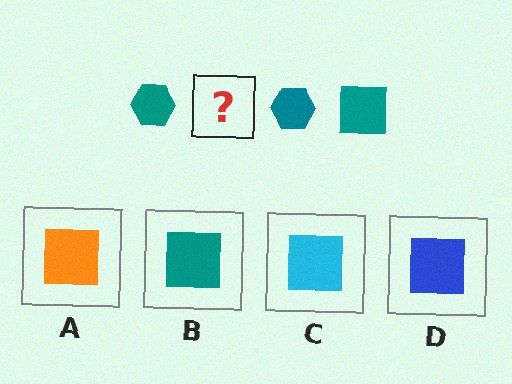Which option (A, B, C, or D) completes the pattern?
B.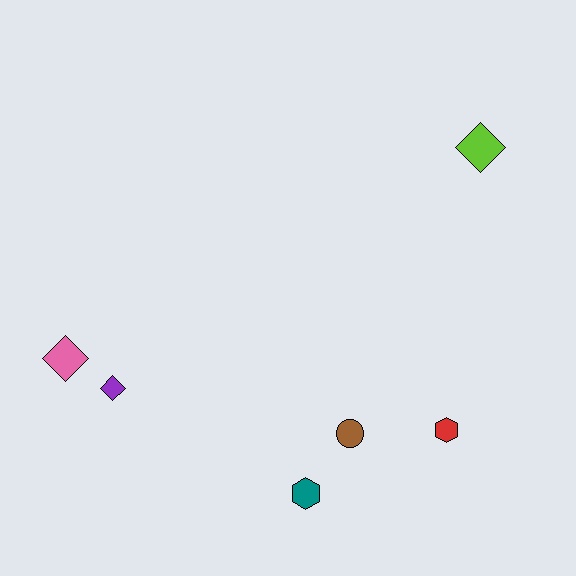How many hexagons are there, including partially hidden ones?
There are 2 hexagons.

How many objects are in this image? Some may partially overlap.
There are 6 objects.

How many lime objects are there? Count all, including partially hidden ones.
There is 1 lime object.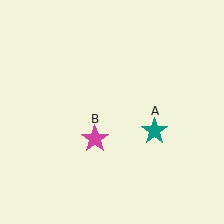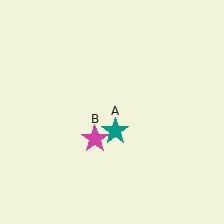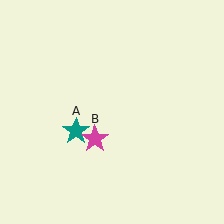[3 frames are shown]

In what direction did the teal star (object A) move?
The teal star (object A) moved left.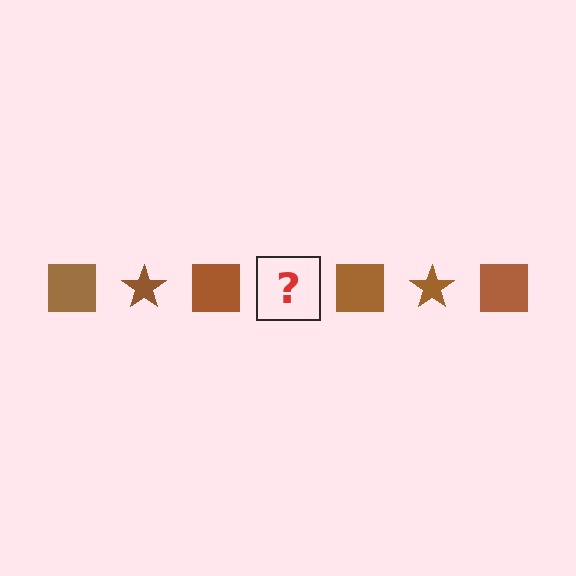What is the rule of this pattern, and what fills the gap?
The rule is that the pattern cycles through square, star shapes in brown. The gap should be filled with a brown star.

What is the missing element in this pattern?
The missing element is a brown star.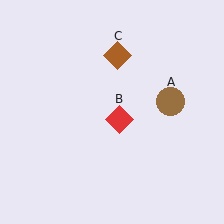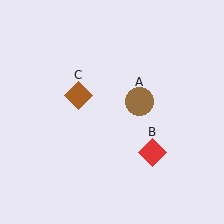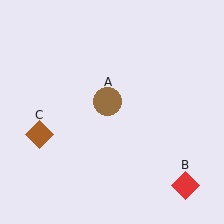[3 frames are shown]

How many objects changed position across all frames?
3 objects changed position: brown circle (object A), red diamond (object B), brown diamond (object C).